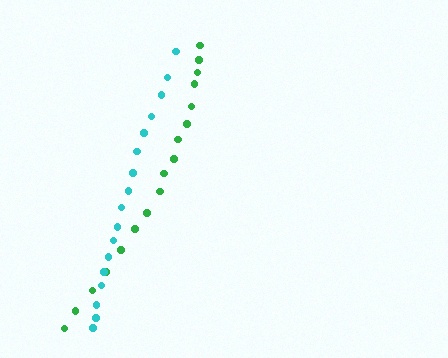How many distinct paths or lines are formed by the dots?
There are 2 distinct paths.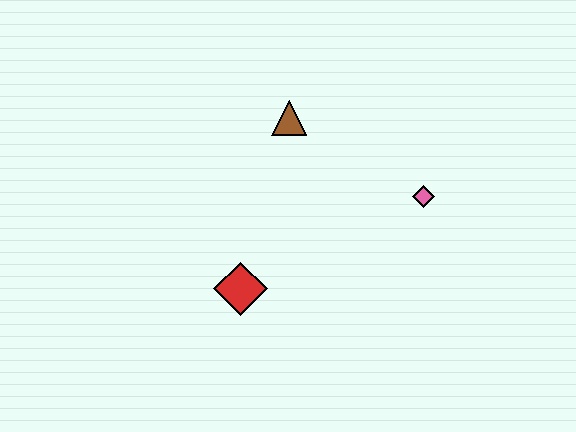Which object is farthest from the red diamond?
The pink diamond is farthest from the red diamond.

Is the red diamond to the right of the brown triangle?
No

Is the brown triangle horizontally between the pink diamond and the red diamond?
Yes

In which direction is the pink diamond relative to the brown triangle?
The pink diamond is to the right of the brown triangle.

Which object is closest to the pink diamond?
The brown triangle is closest to the pink diamond.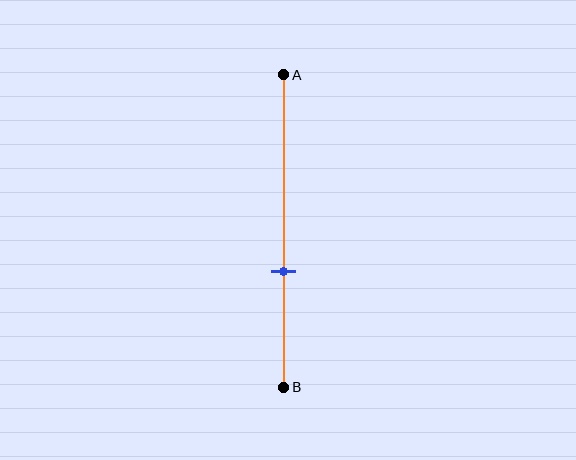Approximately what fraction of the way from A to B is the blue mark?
The blue mark is approximately 65% of the way from A to B.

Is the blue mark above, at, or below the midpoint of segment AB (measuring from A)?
The blue mark is below the midpoint of segment AB.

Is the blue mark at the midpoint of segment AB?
No, the mark is at about 65% from A, not at the 50% midpoint.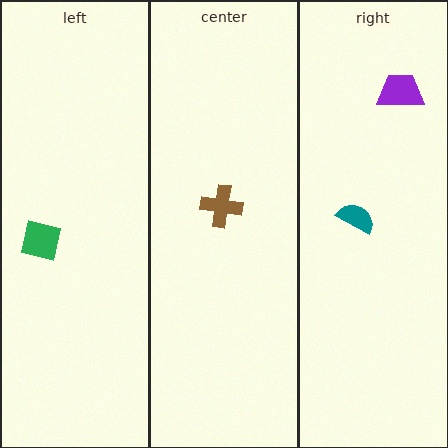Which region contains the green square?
The left region.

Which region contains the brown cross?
The center region.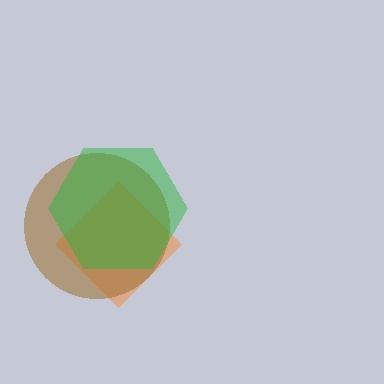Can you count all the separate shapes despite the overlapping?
Yes, there are 3 separate shapes.